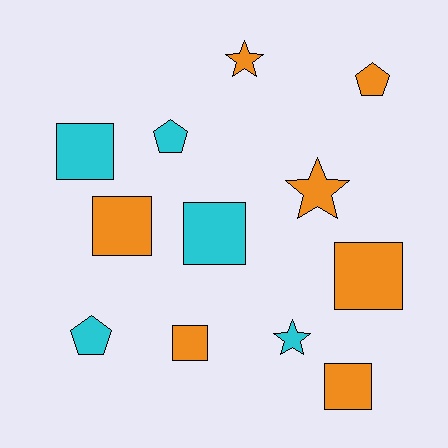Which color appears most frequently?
Orange, with 7 objects.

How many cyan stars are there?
There is 1 cyan star.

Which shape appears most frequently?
Square, with 6 objects.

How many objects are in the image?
There are 12 objects.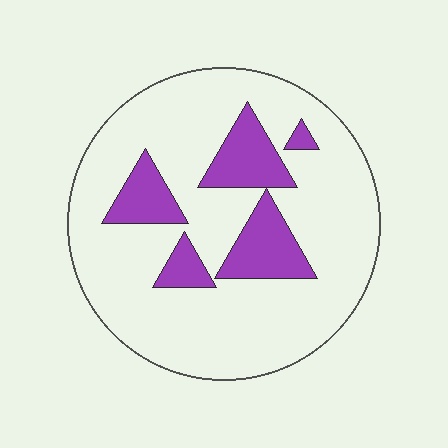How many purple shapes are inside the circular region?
5.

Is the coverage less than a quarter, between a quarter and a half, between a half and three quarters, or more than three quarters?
Less than a quarter.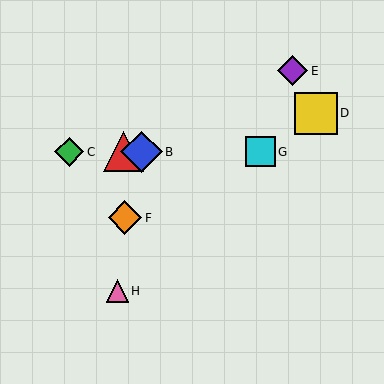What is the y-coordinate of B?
Object B is at y≈152.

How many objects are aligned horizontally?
4 objects (A, B, C, G) are aligned horizontally.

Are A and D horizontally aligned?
No, A is at y≈152 and D is at y≈113.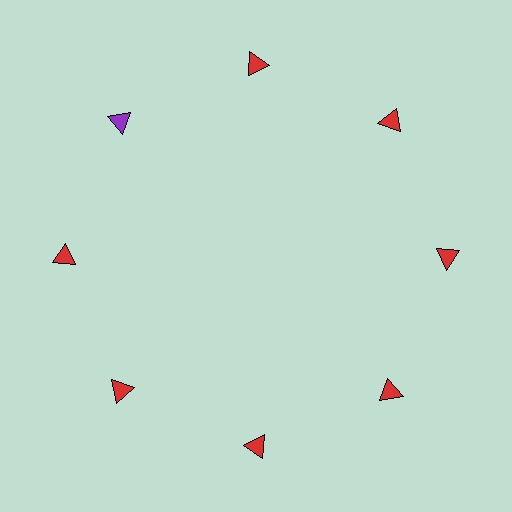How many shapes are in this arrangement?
There are 8 shapes arranged in a ring pattern.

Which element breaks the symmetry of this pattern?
The purple triangle at roughly the 10 o'clock position breaks the symmetry. All other shapes are red triangles.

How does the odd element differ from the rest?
It has a different color: purple instead of red.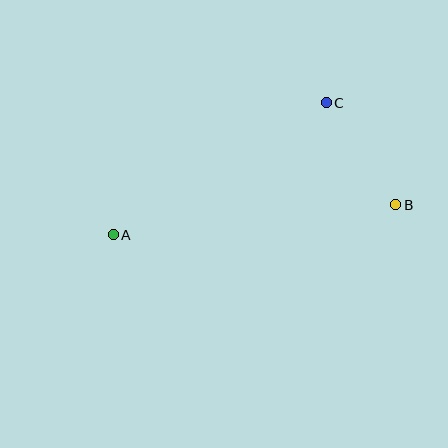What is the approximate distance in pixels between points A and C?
The distance between A and C is approximately 251 pixels.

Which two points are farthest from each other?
Points A and B are farthest from each other.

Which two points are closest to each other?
Points B and C are closest to each other.